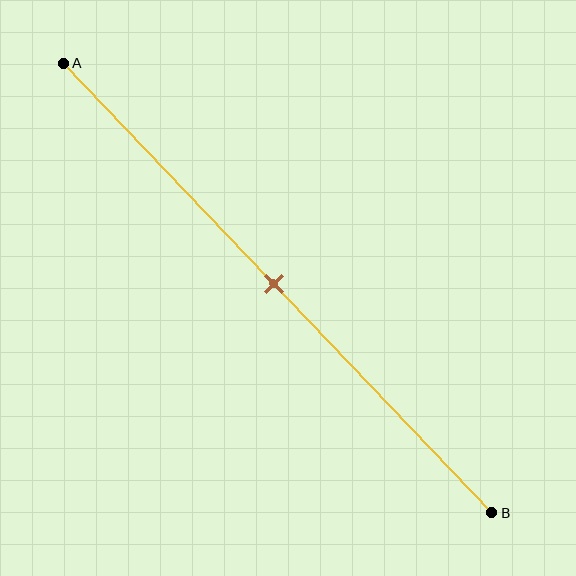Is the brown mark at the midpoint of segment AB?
Yes, the mark is approximately at the midpoint.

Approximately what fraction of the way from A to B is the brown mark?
The brown mark is approximately 50% of the way from A to B.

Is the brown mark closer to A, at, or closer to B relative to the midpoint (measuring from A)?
The brown mark is approximately at the midpoint of segment AB.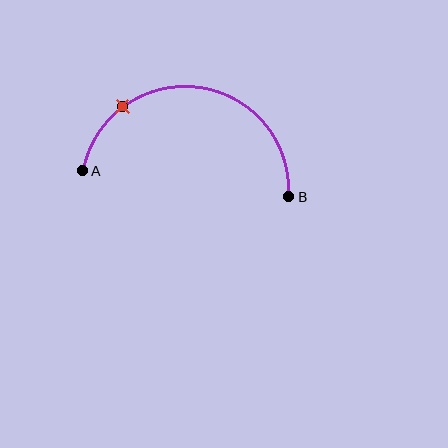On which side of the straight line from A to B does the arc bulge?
The arc bulges above the straight line connecting A and B.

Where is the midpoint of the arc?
The arc midpoint is the point on the curve farthest from the straight line joining A and B. It sits above that line.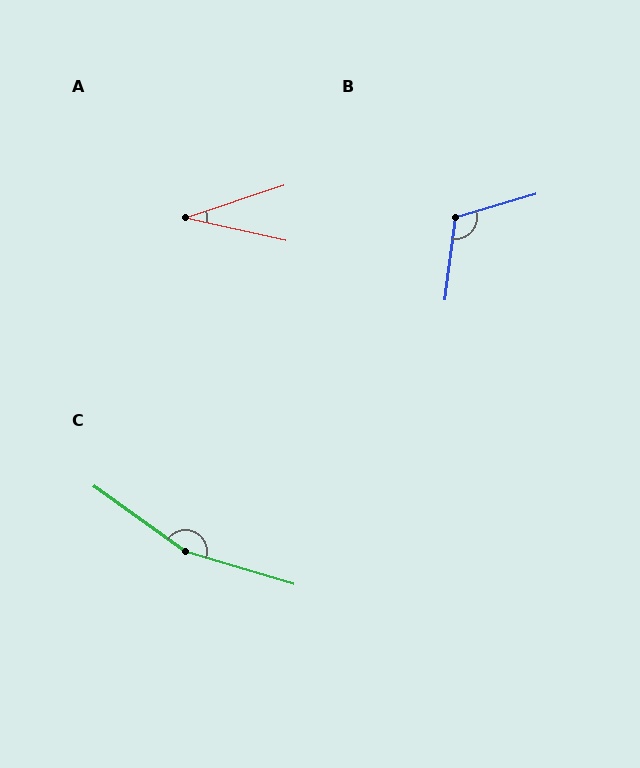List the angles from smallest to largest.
A (31°), B (114°), C (161°).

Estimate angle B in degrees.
Approximately 114 degrees.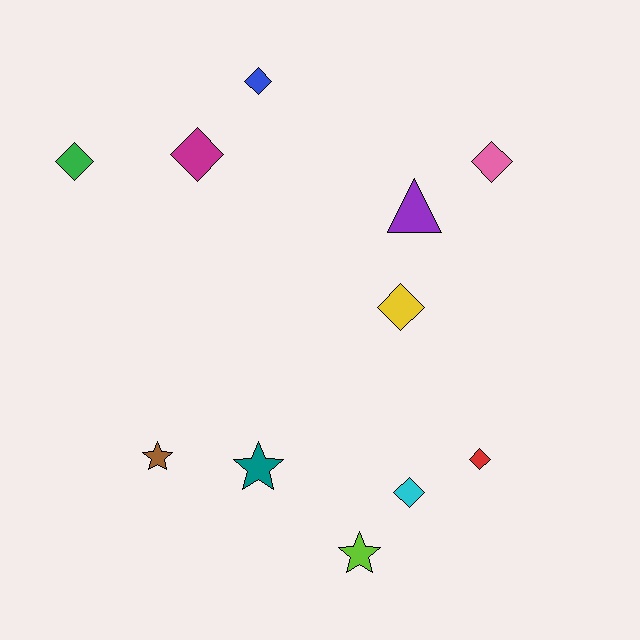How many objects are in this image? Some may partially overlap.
There are 11 objects.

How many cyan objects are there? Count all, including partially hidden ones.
There is 1 cyan object.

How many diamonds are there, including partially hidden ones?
There are 7 diamonds.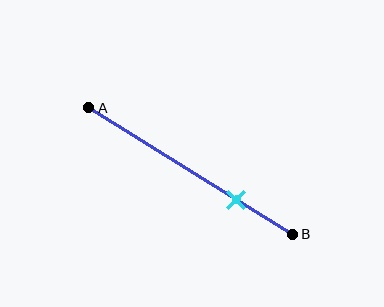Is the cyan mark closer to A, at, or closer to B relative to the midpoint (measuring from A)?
The cyan mark is closer to point B than the midpoint of segment AB.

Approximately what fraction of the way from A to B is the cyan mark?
The cyan mark is approximately 75% of the way from A to B.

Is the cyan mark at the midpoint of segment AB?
No, the mark is at about 75% from A, not at the 50% midpoint.